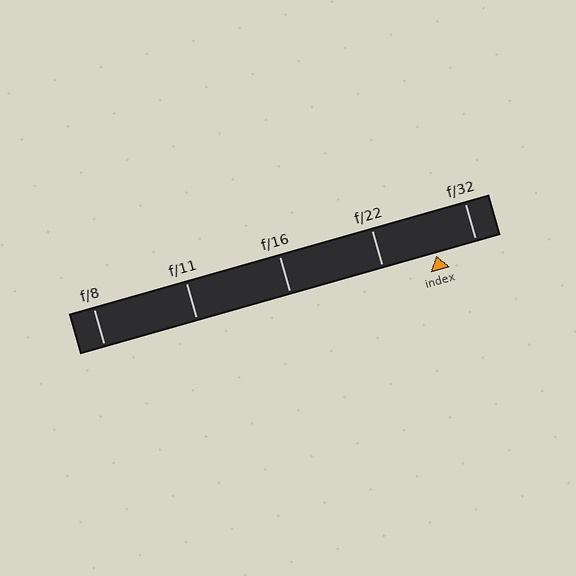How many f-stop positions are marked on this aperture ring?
There are 5 f-stop positions marked.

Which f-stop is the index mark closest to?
The index mark is closest to f/32.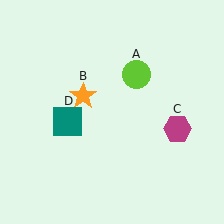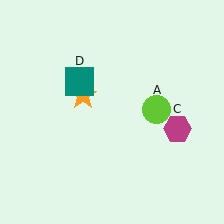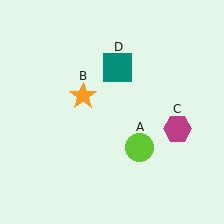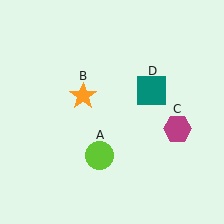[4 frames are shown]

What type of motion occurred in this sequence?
The lime circle (object A), teal square (object D) rotated clockwise around the center of the scene.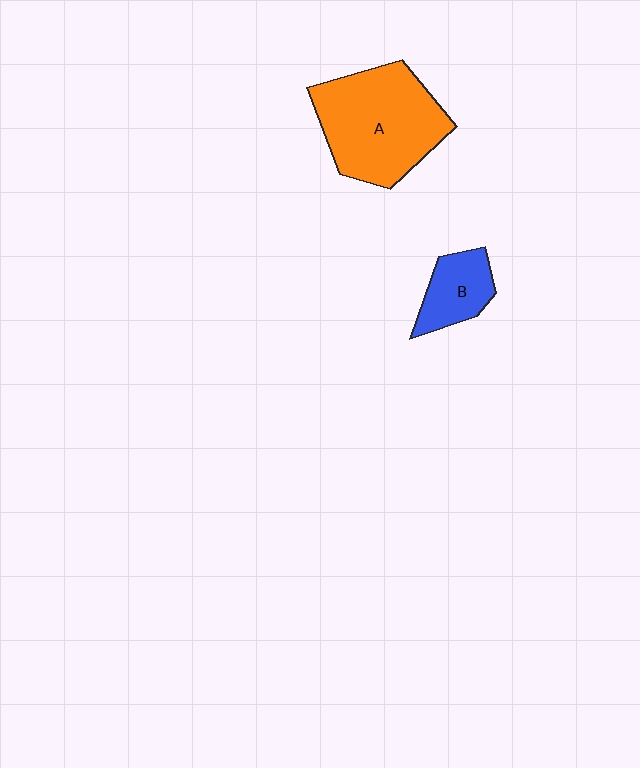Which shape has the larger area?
Shape A (orange).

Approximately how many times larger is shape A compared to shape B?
Approximately 2.6 times.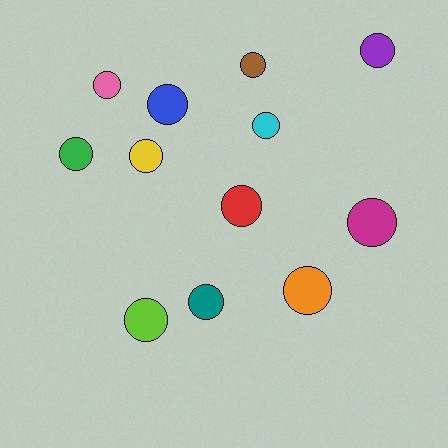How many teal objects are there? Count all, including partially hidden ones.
There is 1 teal object.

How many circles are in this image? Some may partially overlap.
There are 12 circles.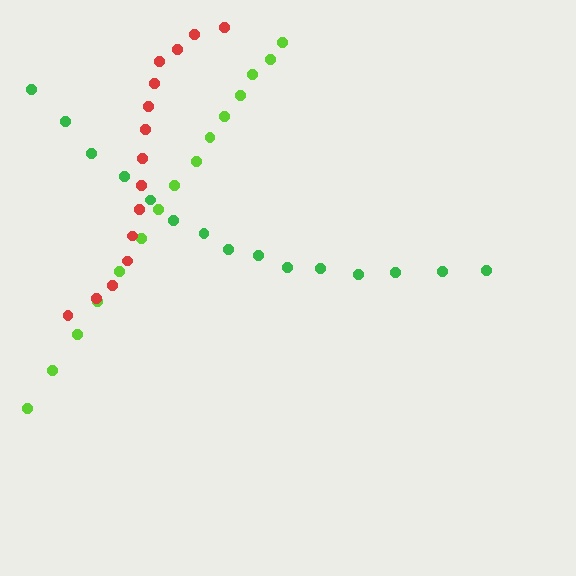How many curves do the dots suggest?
There are 3 distinct paths.